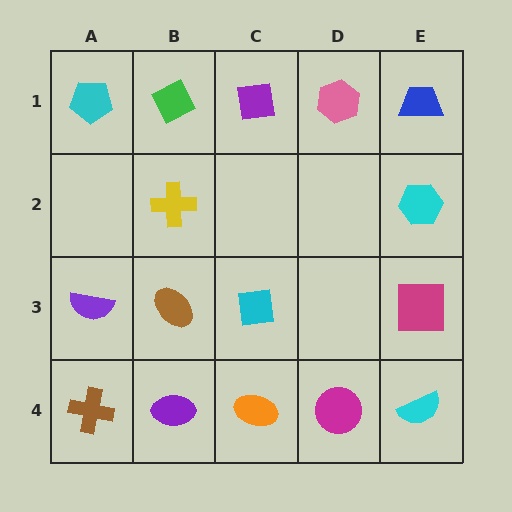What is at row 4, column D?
A magenta circle.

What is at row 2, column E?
A cyan hexagon.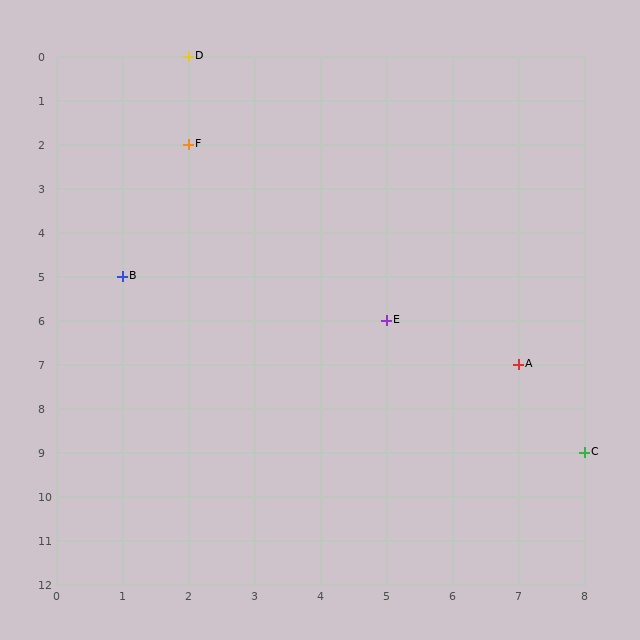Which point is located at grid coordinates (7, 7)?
Point A is at (7, 7).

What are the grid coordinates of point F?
Point F is at grid coordinates (2, 2).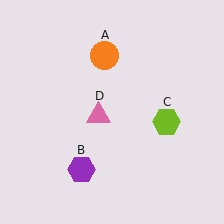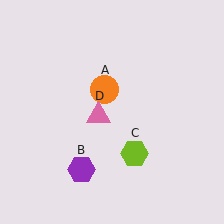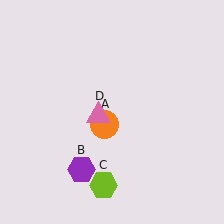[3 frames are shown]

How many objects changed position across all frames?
2 objects changed position: orange circle (object A), lime hexagon (object C).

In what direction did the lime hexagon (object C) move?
The lime hexagon (object C) moved down and to the left.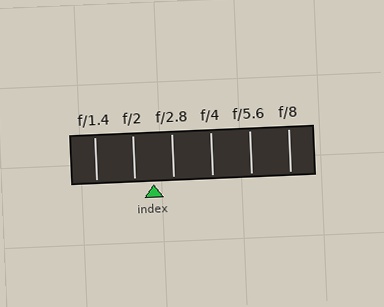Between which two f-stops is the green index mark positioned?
The index mark is between f/2 and f/2.8.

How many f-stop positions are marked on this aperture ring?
There are 6 f-stop positions marked.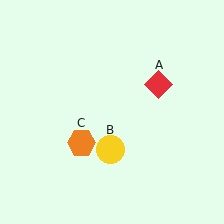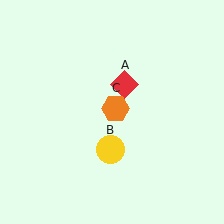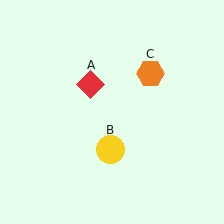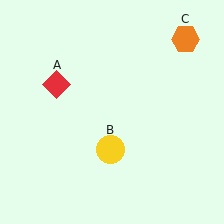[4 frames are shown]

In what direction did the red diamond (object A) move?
The red diamond (object A) moved left.